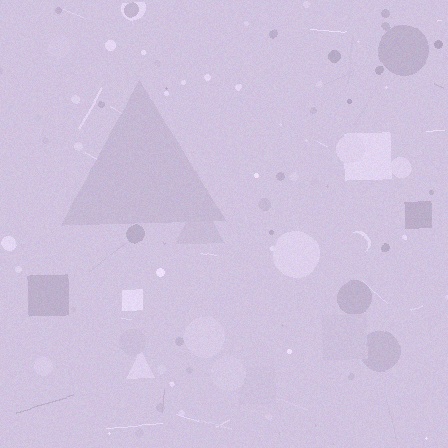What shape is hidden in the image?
A triangle is hidden in the image.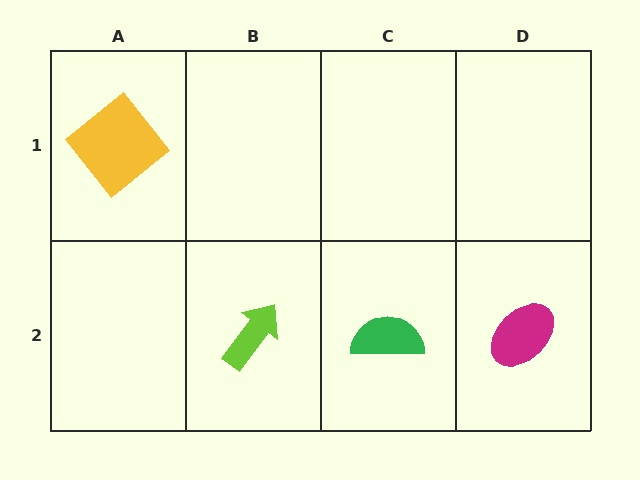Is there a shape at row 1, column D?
No, that cell is empty.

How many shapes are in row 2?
3 shapes.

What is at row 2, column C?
A green semicircle.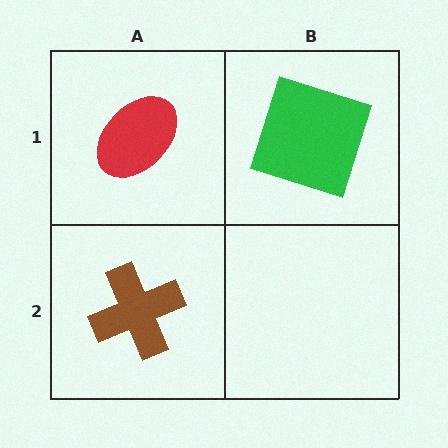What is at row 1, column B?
A green square.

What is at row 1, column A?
A red ellipse.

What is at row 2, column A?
A brown cross.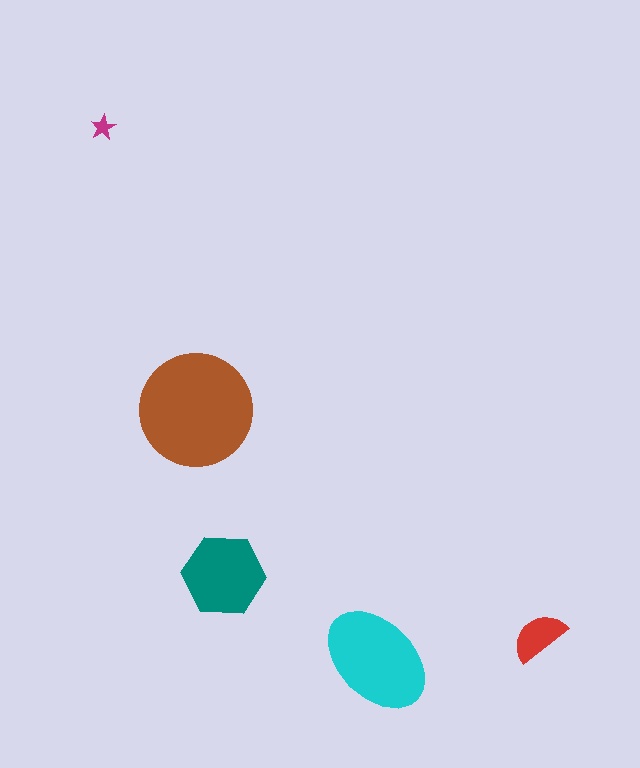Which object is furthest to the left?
The magenta star is leftmost.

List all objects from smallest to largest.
The magenta star, the red semicircle, the teal hexagon, the cyan ellipse, the brown circle.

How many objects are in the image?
There are 5 objects in the image.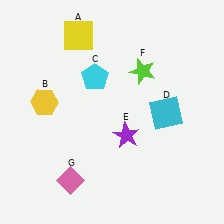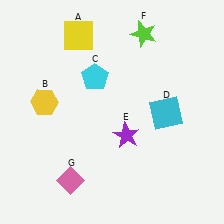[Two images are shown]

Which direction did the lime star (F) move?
The lime star (F) moved up.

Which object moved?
The lime star (F) moved up.